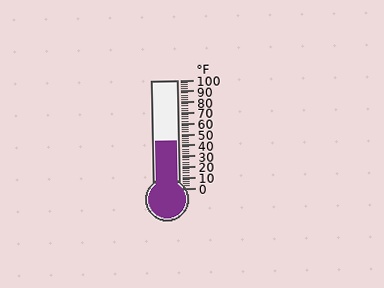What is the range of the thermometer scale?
The thermometer scale ranges from 0°F to 100°F.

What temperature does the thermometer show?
The thermometer shows approximately 44°F.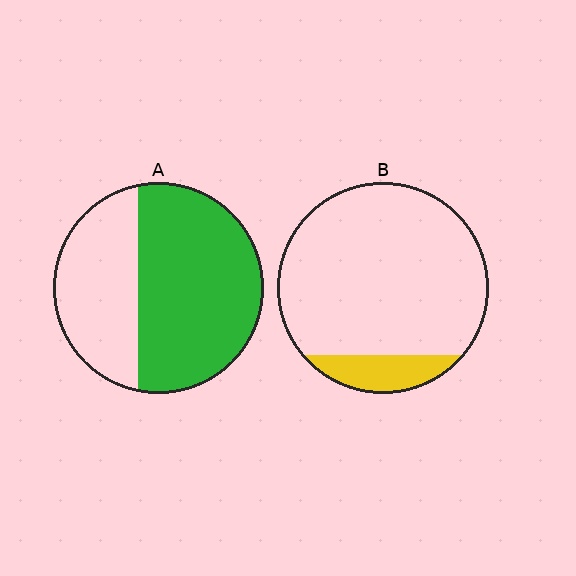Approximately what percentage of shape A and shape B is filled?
A is approximately 60% and B is approximately 15%.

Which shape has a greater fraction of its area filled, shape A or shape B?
Shape A.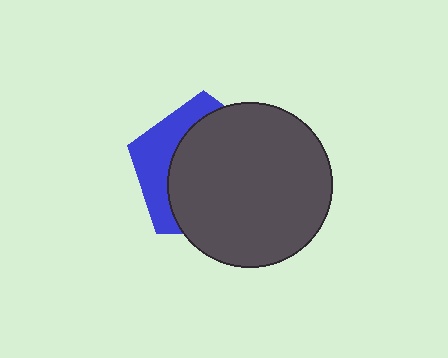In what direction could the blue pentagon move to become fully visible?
The blue pentagon could move left. That would shift it out from behind the dark gray circle entirely.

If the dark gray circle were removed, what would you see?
You would see the complete blue pentagon.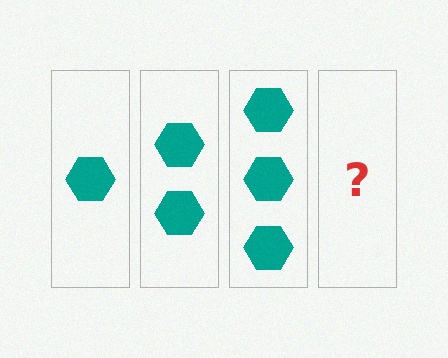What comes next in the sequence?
The next element should be 4 hexagons.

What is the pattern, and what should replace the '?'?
The pattern is that each step adds one more hexagon. The '?' should be 4 hexagons.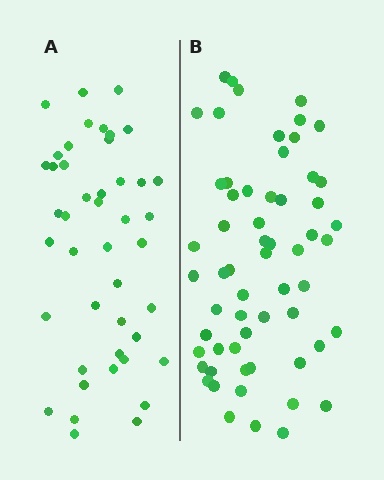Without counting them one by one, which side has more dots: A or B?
Region B (the right region) has more dots.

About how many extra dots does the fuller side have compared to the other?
Region B has approximately 15 more dots than region A.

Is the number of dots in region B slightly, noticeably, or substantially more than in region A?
Region B has noticeably more, but not dramatically so. The ratio is roughly 1.4 to 1.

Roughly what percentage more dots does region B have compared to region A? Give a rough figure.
About 35% more.